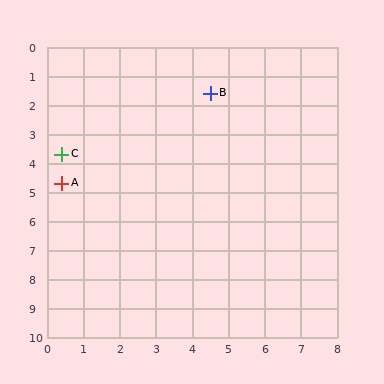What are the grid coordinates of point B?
Point B is at approximately (4.5, 1.6).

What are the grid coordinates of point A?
Point A is at approximately (0.4, 4.7).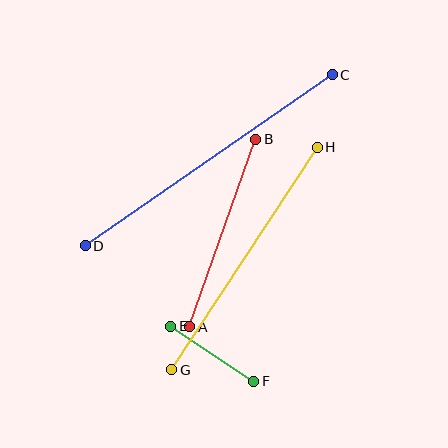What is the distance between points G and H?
The distance is approximately 265 pixels.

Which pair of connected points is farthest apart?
Points C and D are farthest apart.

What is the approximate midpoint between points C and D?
The midpoint is at approximately (209, 160) pixels.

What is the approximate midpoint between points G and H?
The midpoint is at approximately (245, 259) pixels.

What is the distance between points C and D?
The distance is approximately 300 pixels.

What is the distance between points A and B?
The distance is approximately 198 pixels.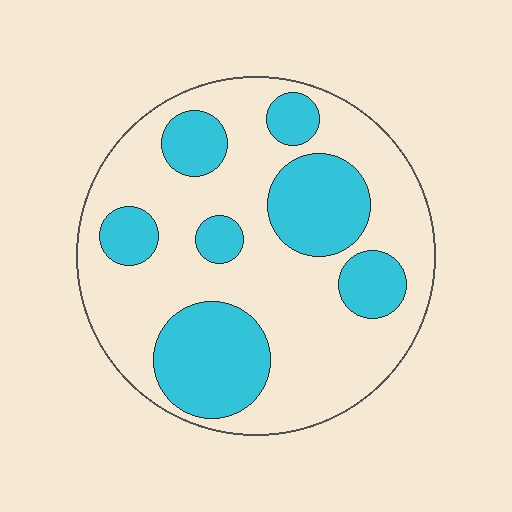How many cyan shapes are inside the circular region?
7.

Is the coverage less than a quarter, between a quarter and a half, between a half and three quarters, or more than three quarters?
Between a quarter and a half.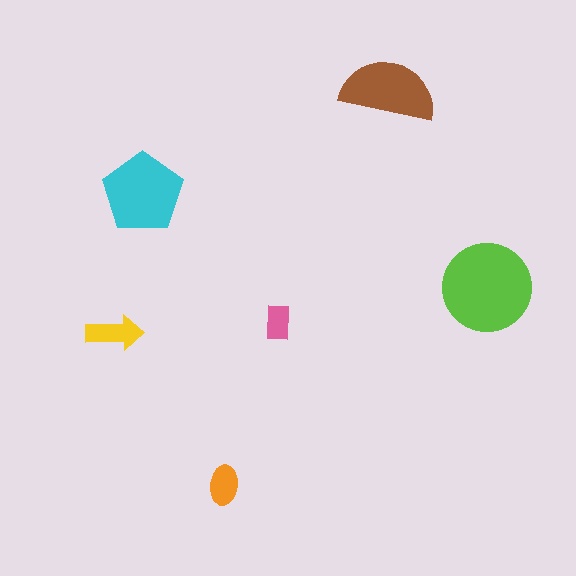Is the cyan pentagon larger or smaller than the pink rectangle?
Larger.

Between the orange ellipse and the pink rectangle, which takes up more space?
The orange ellipse.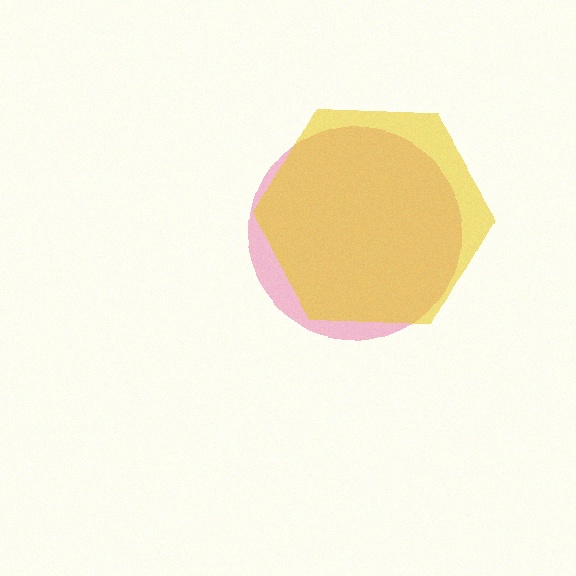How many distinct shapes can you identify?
There are 2 distinct shapes: a pink circle, a yellow hexagon.